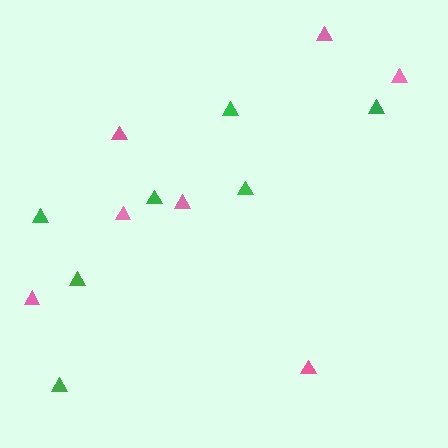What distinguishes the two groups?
There are 2 groups: one group of green triangles (7) and one group of pink triangles (7).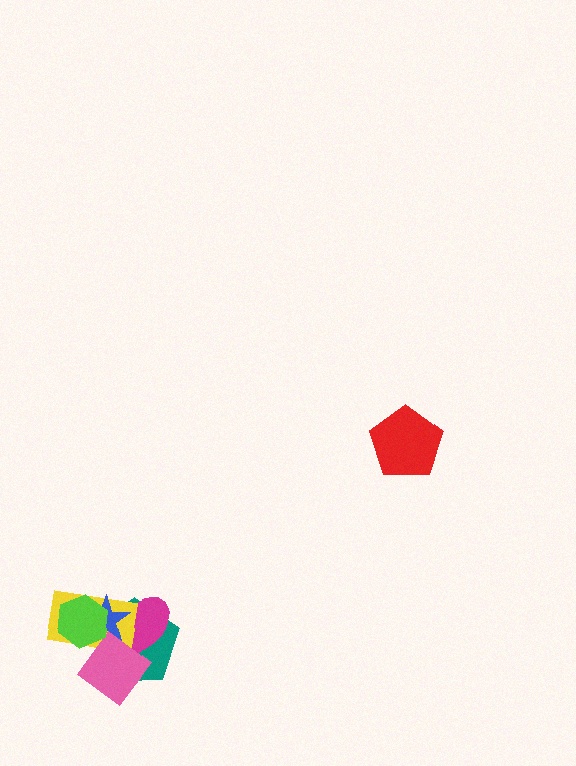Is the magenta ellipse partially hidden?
Yes, it is partially covered by another shape.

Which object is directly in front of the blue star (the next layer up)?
The pink diamond is directly in front of the blue star.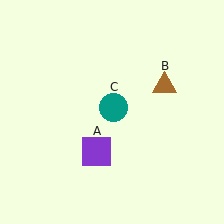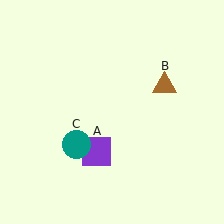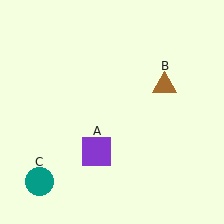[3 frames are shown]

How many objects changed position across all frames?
1 object changed position: teal circle (object C).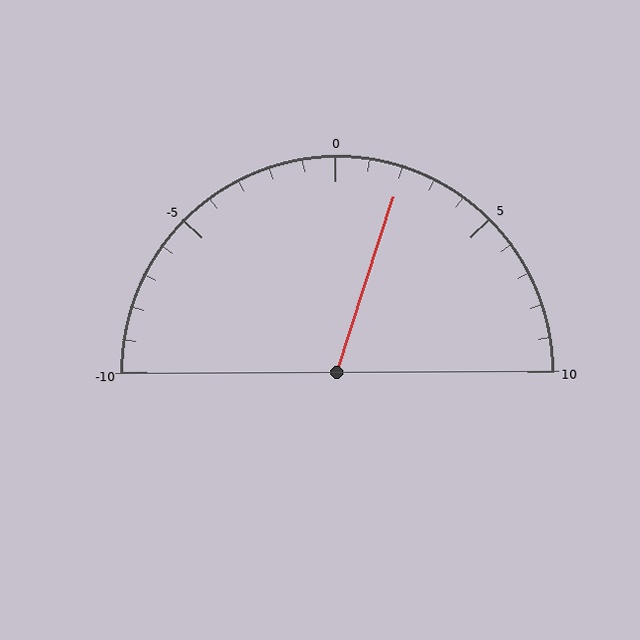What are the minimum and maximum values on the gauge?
The gauge ranges from -10 to 10.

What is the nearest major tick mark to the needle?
The nearest major tick mark is 0.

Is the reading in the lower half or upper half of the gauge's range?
The reading is in the upper half of the range (-10 to 10).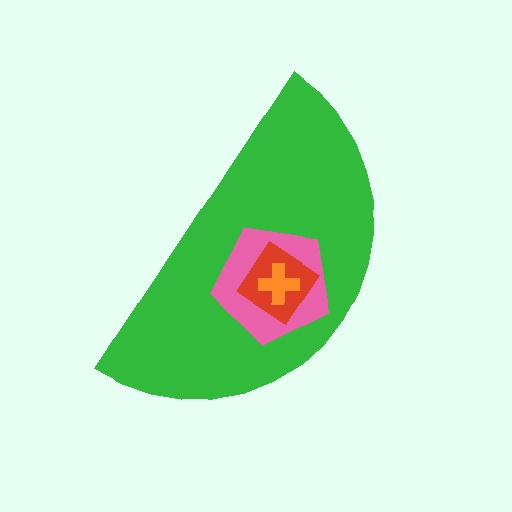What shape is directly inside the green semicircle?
The pink pentagon.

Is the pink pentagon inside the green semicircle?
Yes.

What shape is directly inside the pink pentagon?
The red diamond.